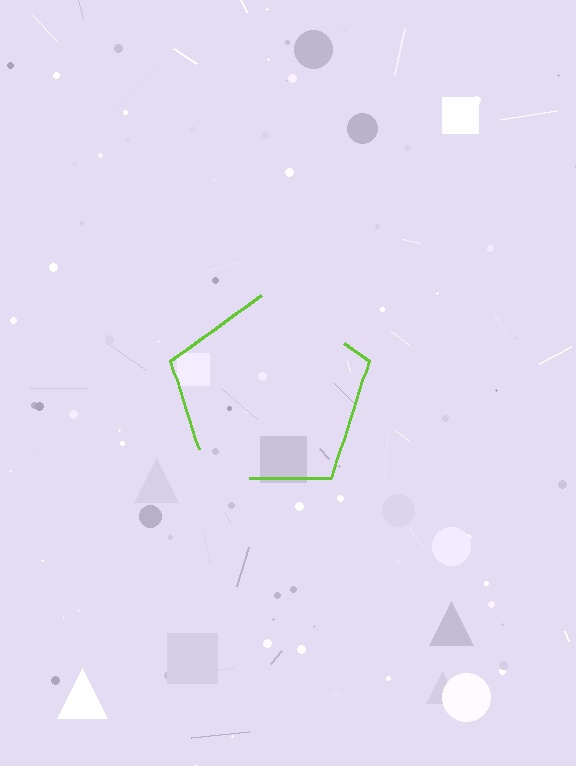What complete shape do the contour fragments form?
The contour fragments form a pentagon.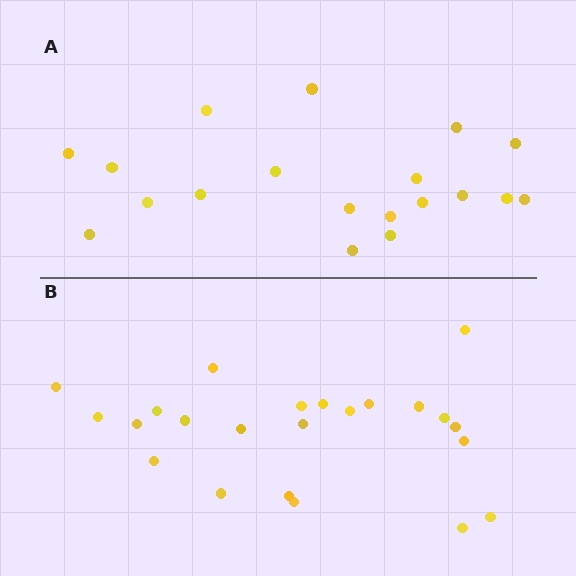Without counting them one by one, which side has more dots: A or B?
Region B (the bottom region) has more dots.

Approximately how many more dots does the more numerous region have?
Region B has about 4 more dots than region A.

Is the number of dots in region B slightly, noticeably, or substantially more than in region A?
Region B has only slightly more — the two regions are fairly close. The ratio is roughly 1.2 to 1.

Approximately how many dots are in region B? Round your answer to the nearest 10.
About 20 dots. (The exact count is 23, which rounds to 20.)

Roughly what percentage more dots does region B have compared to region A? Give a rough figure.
About 20% more.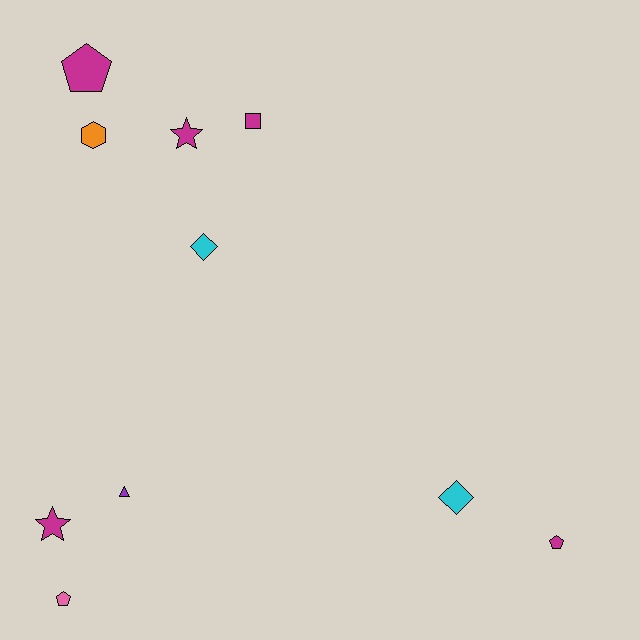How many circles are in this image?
There are no circles.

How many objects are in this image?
There are 10 objects.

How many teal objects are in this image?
There are no teal objects.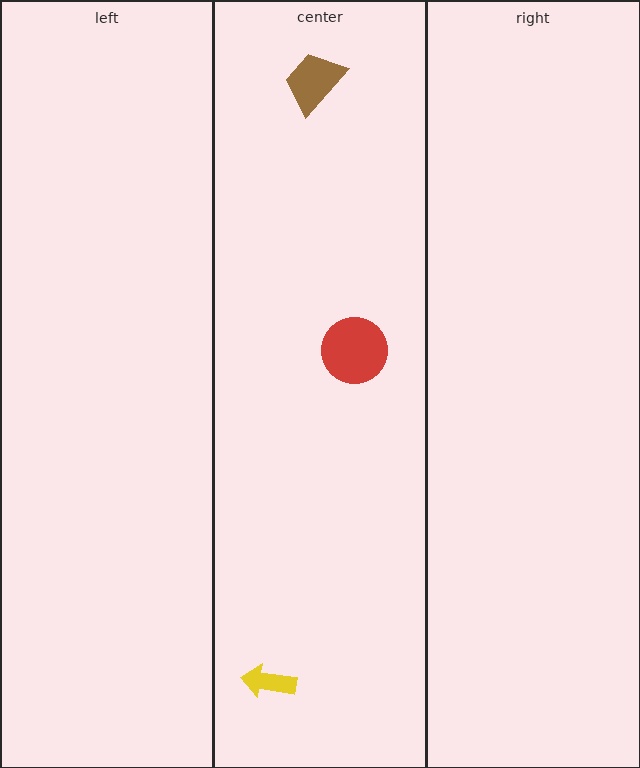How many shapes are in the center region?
3.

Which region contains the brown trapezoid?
The center region.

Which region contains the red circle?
The center region.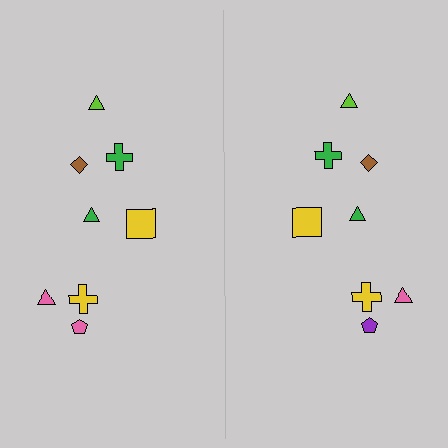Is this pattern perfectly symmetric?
No, the pattern is not perfectly symmetric. The purple pentagon on the right side breaks the symmetry — its mirror counterpart is pink.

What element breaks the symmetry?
The purple pentagon on the right side breaks the symmetry — its mirror counterpart is pink.